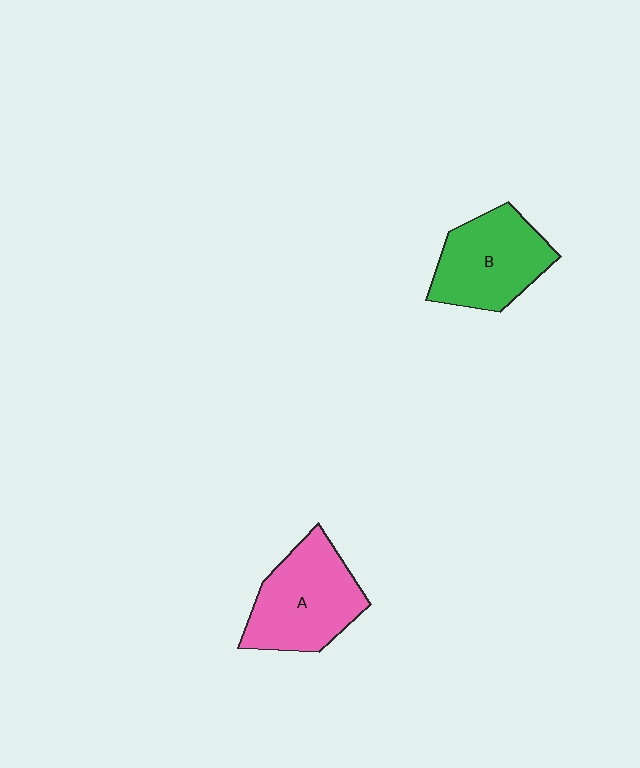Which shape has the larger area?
Shape A (pink).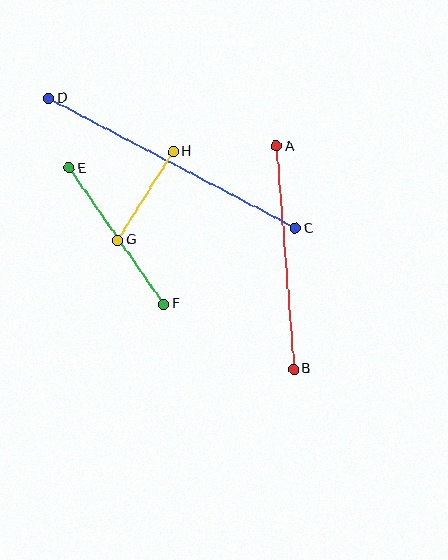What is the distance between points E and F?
The distance is approximately 166 pixels.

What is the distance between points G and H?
The distance is approximately 105 pixels.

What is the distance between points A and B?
The distance is approximately 223 pixels.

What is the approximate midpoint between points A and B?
The midpoint is at approximately (285, 258) pixels.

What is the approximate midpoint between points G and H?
The midpoint is at approximately (145, 196) pixels.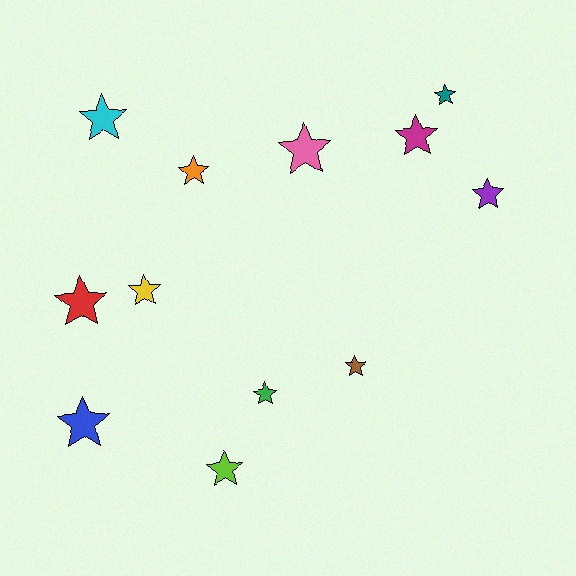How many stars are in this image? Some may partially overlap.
There are 12 stars.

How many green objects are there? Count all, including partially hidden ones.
There is 1 green object.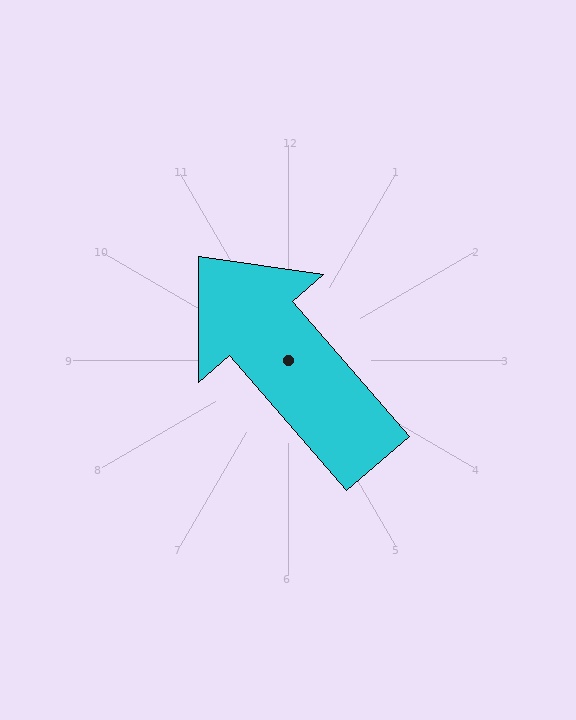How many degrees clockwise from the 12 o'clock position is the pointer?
Approximately 319 degrees.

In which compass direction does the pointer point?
Northwest.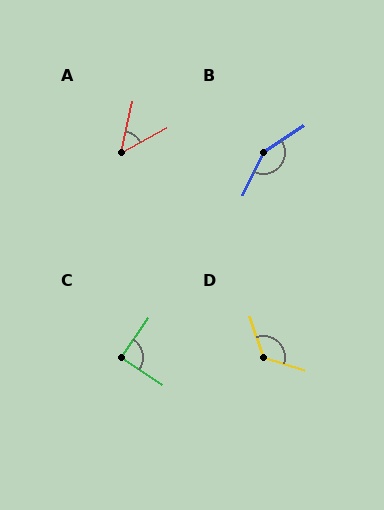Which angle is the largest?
B, at approximately 149 degrees.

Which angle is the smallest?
A, at approximately 48 degrees.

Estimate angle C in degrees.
Approximately 90 degrees.